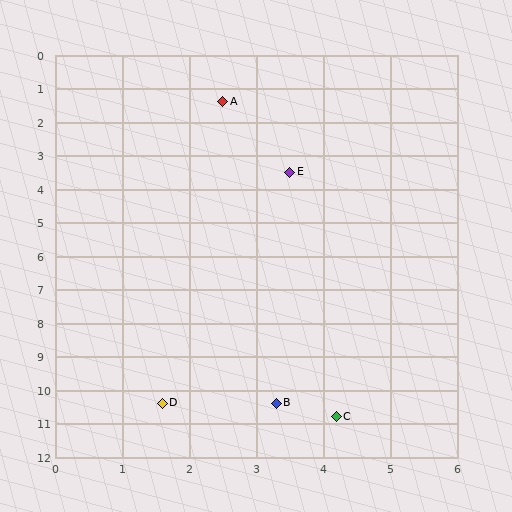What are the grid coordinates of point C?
Point C is at approximately (4.2, 10.8).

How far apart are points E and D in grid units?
Points E and D are about 7.2 grid units apart.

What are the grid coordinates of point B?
Point B is at approximately (3.3, 10.4).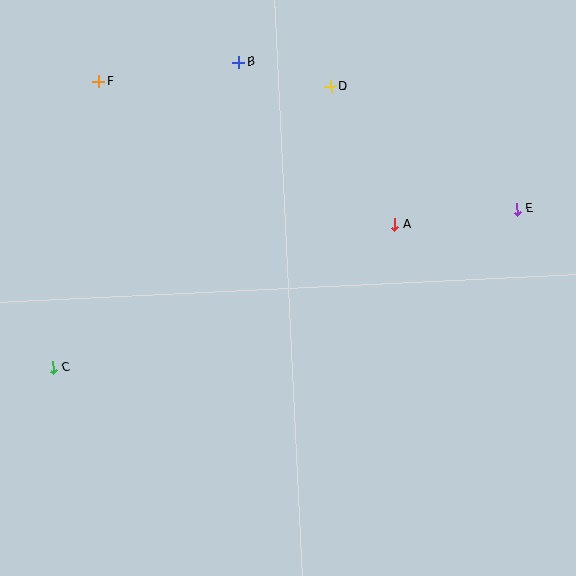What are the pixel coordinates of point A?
Point A is at (395, 225).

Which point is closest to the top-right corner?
Point E is closest to the top-right corner.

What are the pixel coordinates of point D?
Point D is at (331, 87).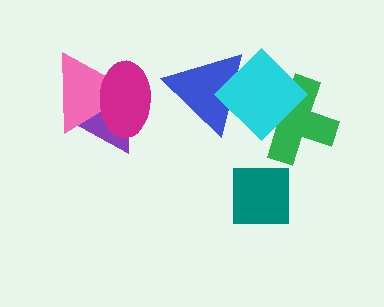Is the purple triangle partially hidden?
Yes, it is partially covered by another shape.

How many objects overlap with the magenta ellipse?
2 objects overlap with the magenta ellipse.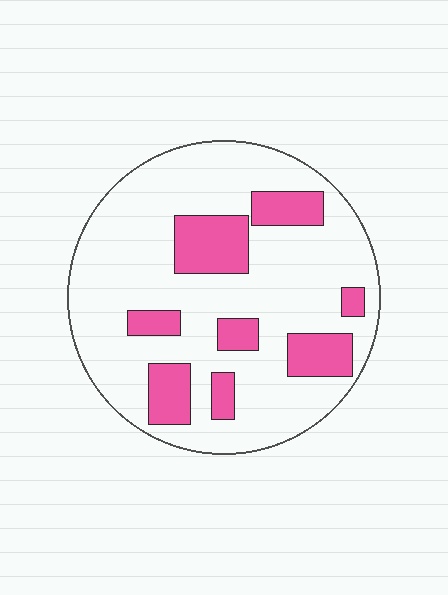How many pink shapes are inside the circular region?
8.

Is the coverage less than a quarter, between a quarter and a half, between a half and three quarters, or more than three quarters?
Less than a quarter.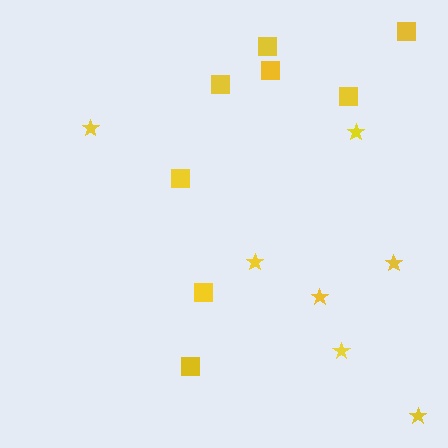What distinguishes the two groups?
There are 2 groups: one group of squares (8) and one group of stars (7).